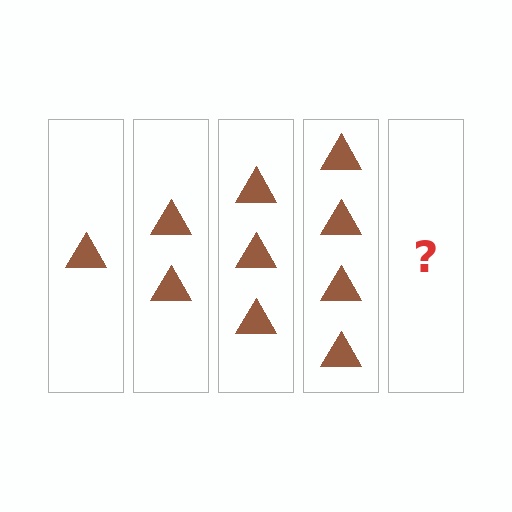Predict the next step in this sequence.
The next step is 5 triangles.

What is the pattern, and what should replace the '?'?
The pattern is that each step adds one more triangle. The '?' should be 5 triangles.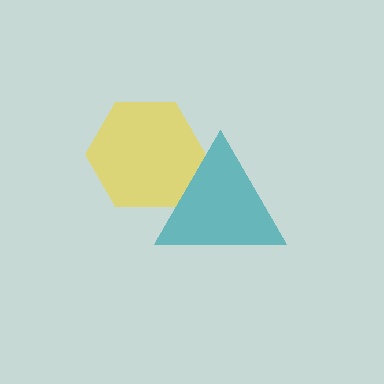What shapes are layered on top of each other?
The layered shapes are: a yellow hexagon, a teal triangle.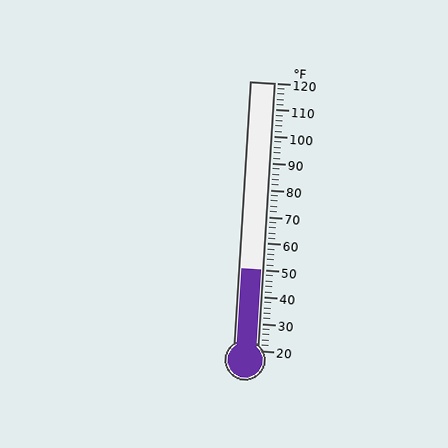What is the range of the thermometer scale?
The thermometer scale ranges from 20°F to 120°F.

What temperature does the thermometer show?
The thermometer shows approximately 50°F.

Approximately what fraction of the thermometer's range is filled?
The thermometer is filled to approximately 30% of its range.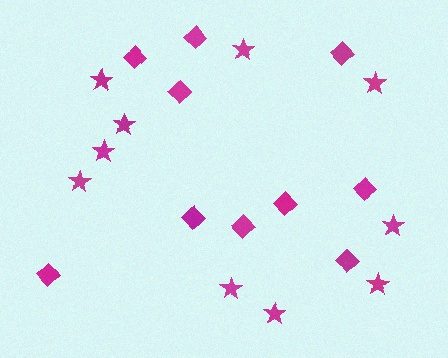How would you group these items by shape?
There are 2 groups: one group of stars (10) and one group of diamonds (10).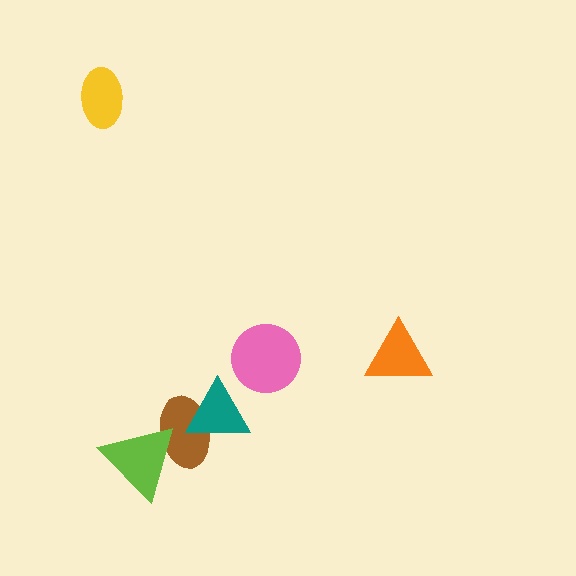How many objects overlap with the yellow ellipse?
0 objects overlap with the yellow ellipse.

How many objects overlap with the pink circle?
0 objects overlap with the pink circle.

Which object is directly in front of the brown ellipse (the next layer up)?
The teal triangle is directly in front of the brown ellipse.